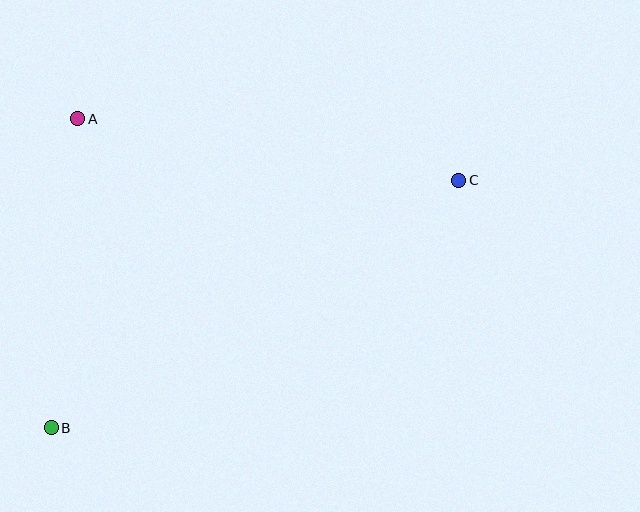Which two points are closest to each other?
Points A and B are closest to each other.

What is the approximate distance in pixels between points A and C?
The distance between A and C is approximately 386 pixels.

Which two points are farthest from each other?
Points B and C are farthest from each other.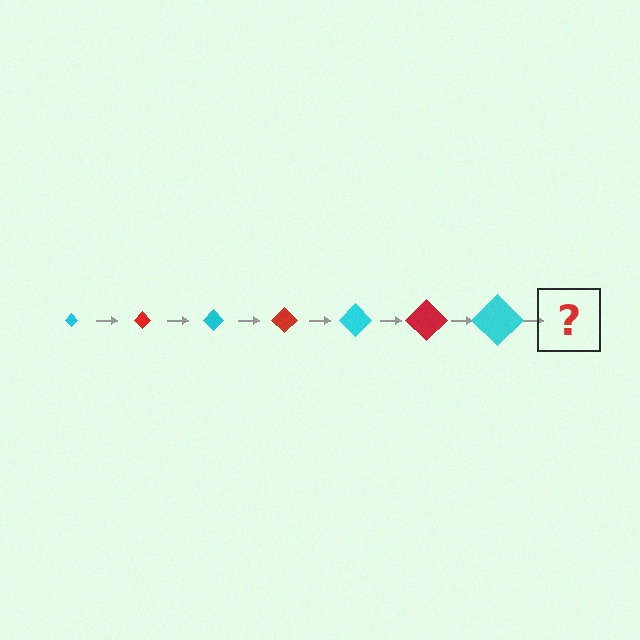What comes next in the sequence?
The next element should be a red diamond, larger than the previous one.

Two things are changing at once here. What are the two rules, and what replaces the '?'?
The two rules are that the diamond grows larger each step and the color cycles through cyan and red. The '?' should be a red diamond, larger than the previous one.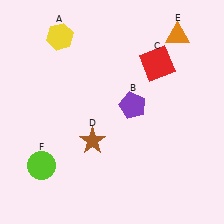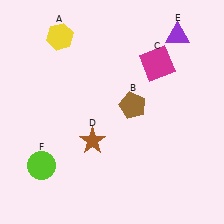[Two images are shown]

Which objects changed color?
B changed from purple to brown. C changed from red to magenta. E changed from orange to purple.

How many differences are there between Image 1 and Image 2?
There are 3 differences between the two images.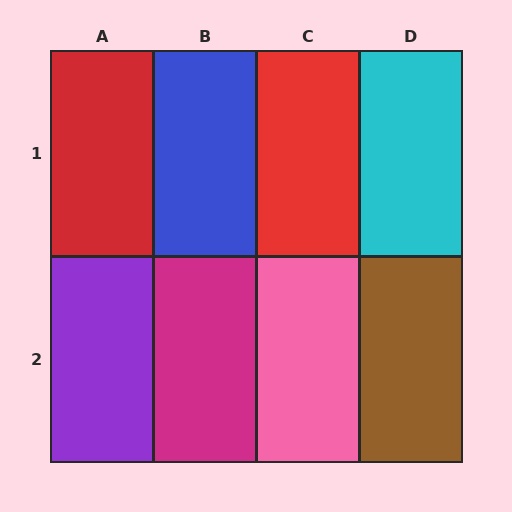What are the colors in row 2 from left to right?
Purple, magenta, pink, brown.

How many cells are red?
2 cells are red.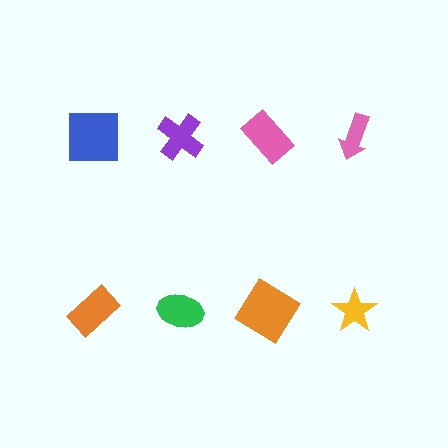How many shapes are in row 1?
4 shapes.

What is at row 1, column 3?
A pink rectangle.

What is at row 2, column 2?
A green ellipse.